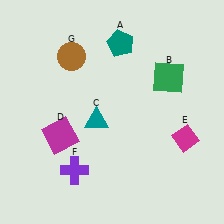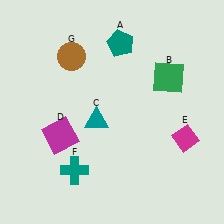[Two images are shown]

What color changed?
The cross (F) changed from purple in Image 1 to teal in Image 2.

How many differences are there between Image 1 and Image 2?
There is 1 difference between the two images.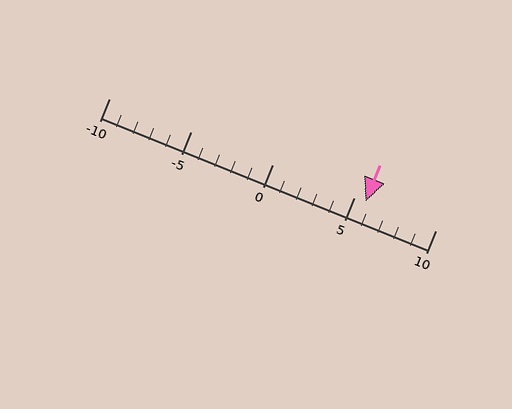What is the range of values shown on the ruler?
The ruler shows values from -10 to 10.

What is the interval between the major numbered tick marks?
The major tick marks are spaced 5 units apart.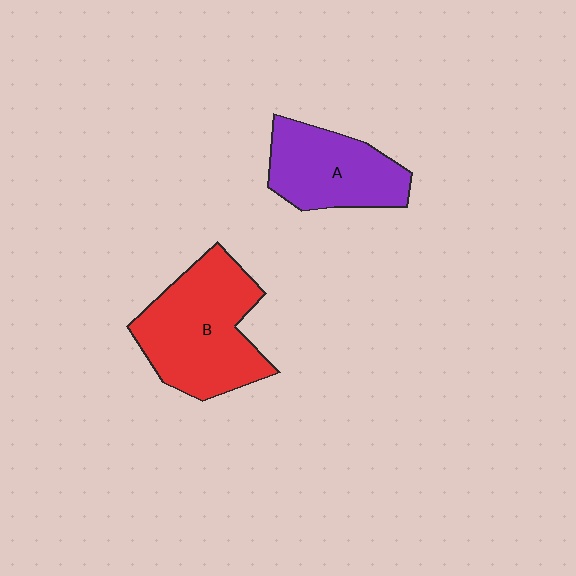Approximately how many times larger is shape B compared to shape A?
Approximately 1.4 times.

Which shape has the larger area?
Shape B (red).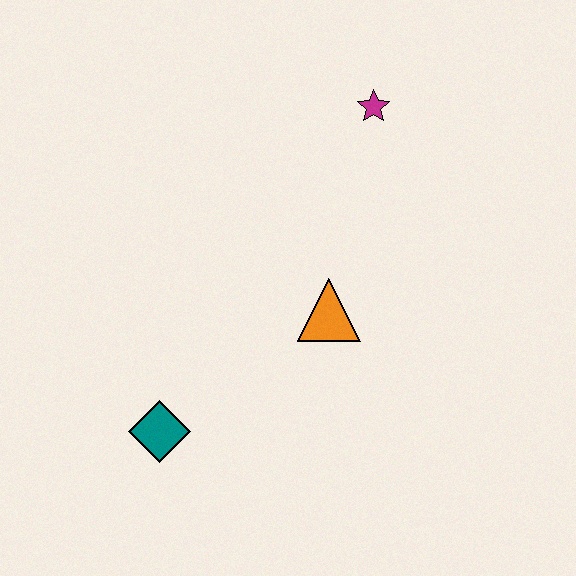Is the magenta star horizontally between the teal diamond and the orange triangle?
No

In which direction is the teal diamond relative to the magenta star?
The teal diamond is below the magenta star.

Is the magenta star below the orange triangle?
No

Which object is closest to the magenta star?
The orange triangle is closest to the magenta star.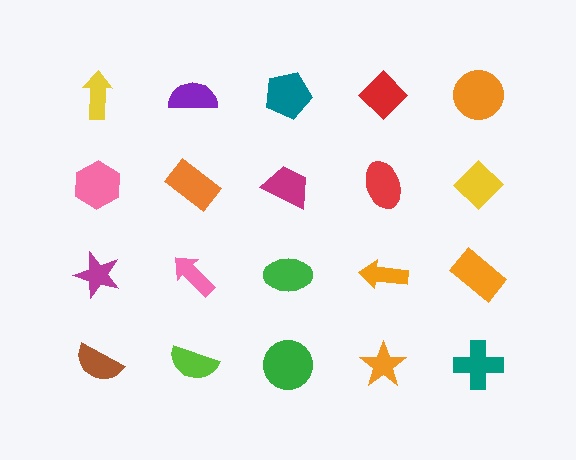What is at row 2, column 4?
A red ellipse.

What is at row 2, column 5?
A yellow diamond.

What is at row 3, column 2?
A pink arrow.